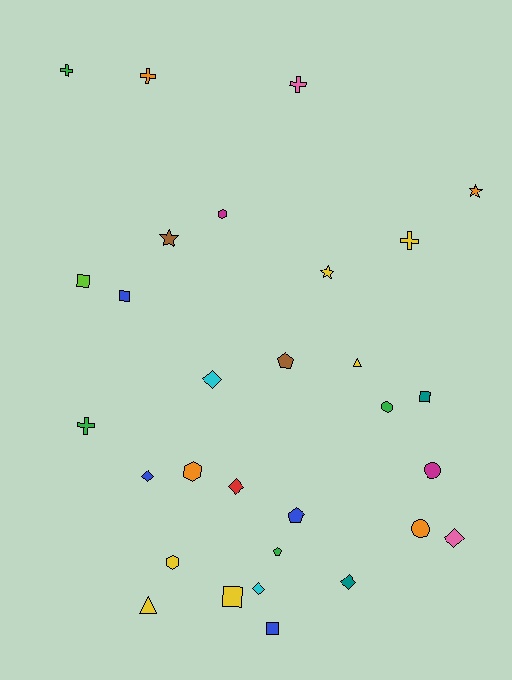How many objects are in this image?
There are 30 objects.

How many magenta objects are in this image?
There are 2 magenta objects.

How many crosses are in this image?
There are 5 crosses.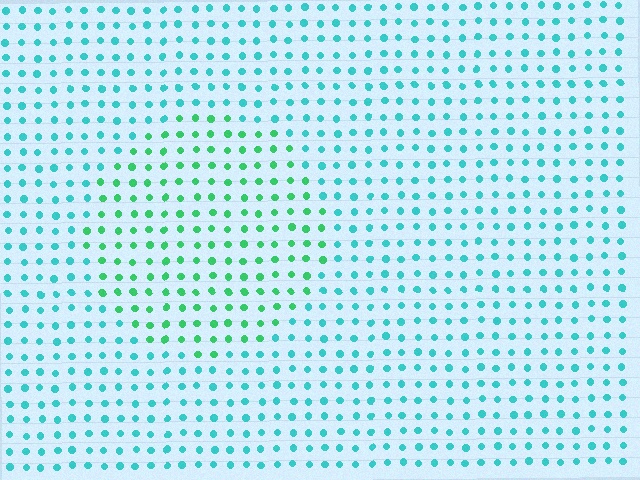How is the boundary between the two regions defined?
The boundary is defined purely by a slight shift in hue (about 38 degrees). Spacing, size, and orientation are identical on both sides.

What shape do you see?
I see a circle.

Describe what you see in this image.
The image is filled with small cyan elements in a uniform arrangement. A circle-shaped region is visible where the elements are tinted to a slightly different hue, forming a subtle color boundary.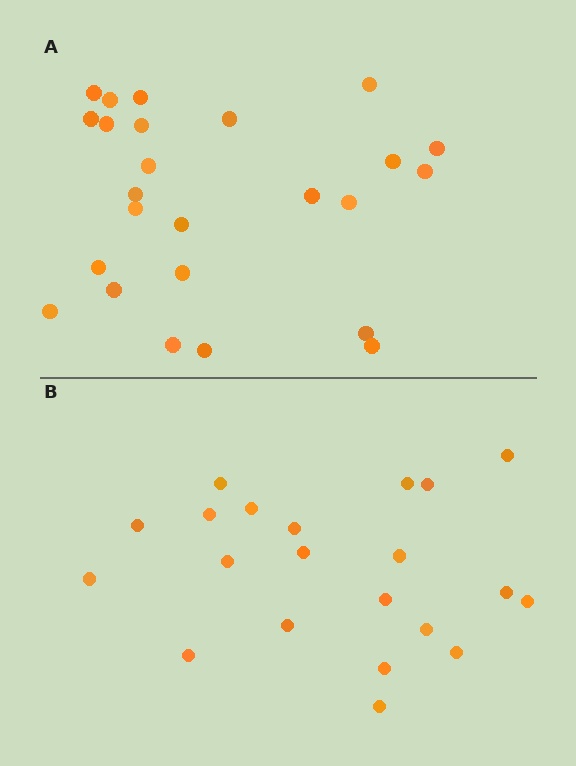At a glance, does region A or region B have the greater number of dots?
Region A (the top region) has more dots.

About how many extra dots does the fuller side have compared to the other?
Region A has about 4 more dots than region B.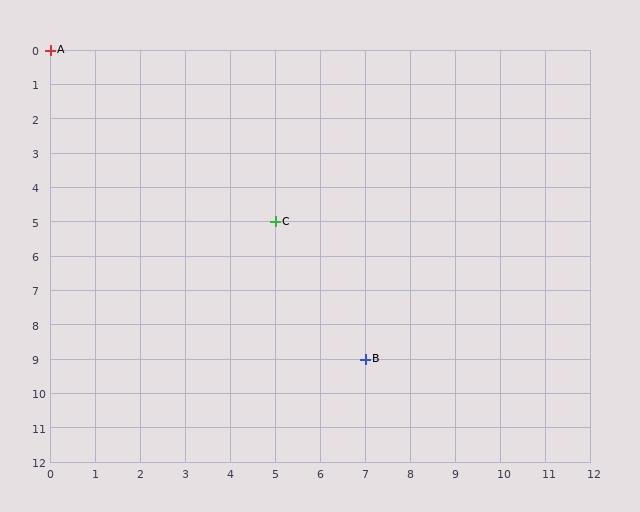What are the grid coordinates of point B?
Point B is at grid coordinates (7, 9).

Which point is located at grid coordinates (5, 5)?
Point C is at (5, 5).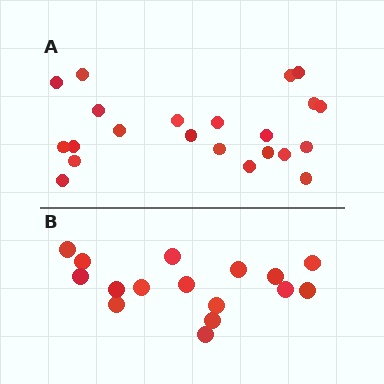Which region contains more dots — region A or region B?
Region A (the top region) has more dots.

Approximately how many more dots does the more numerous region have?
Region A has about 6 more dots than region B.